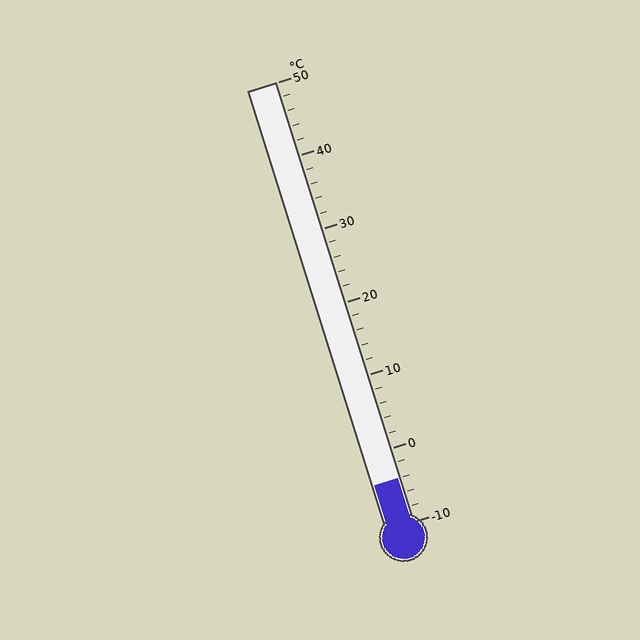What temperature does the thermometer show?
The thermometer shows approximately -4°C.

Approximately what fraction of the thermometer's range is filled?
The thermometer is filled to approximately 10% of its range.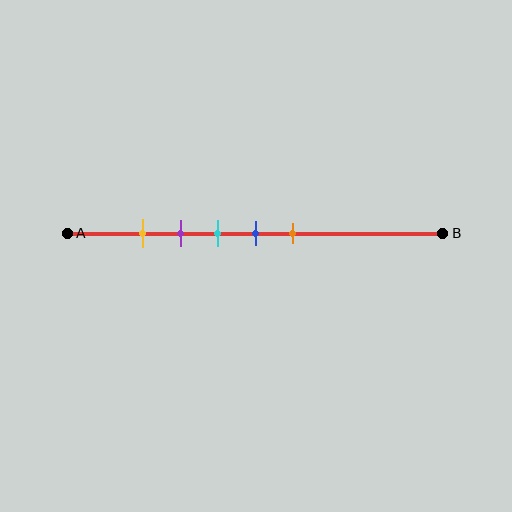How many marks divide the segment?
There are 5 marks dividing the segment.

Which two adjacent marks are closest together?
The yellow and purple marks are the closest adjacent pair.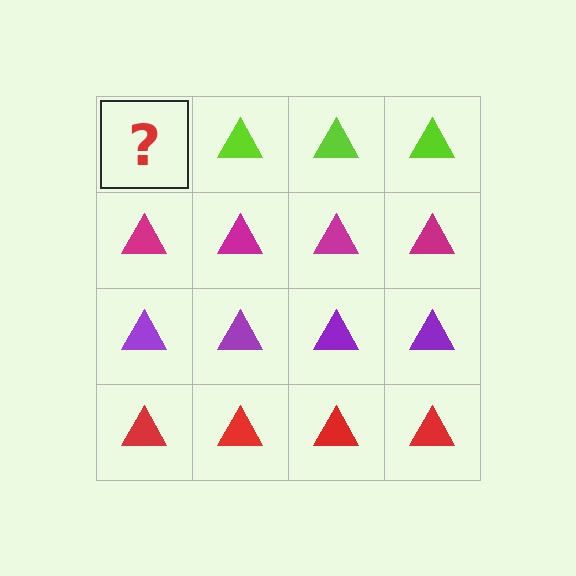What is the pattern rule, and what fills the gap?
The rule is that each row has a consistent color. The gap should be filled with a lime triangle.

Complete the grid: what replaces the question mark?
The question mark should be replaced with a lime triangle.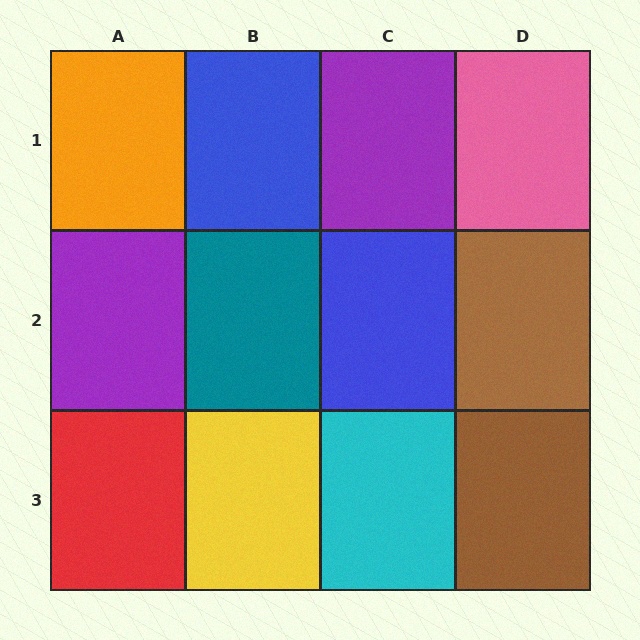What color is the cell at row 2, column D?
Brown.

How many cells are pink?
1 cell is pink.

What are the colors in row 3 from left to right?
Red, yellow, cyan, brown.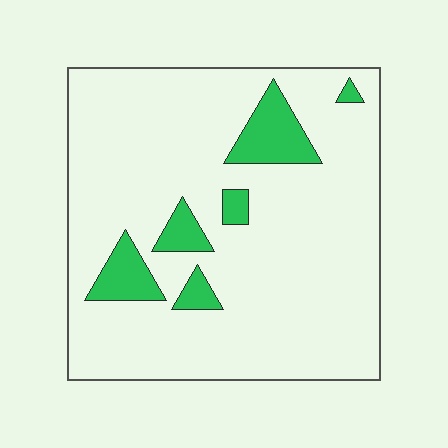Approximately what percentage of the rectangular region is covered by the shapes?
Approximately 10%.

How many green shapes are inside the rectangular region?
6.